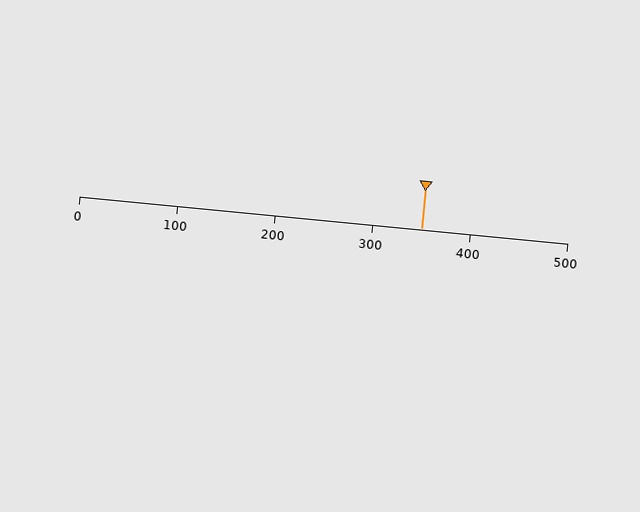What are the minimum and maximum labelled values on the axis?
The axis runs from 0 to 500.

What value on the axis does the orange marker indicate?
The marker indicates approximately 350.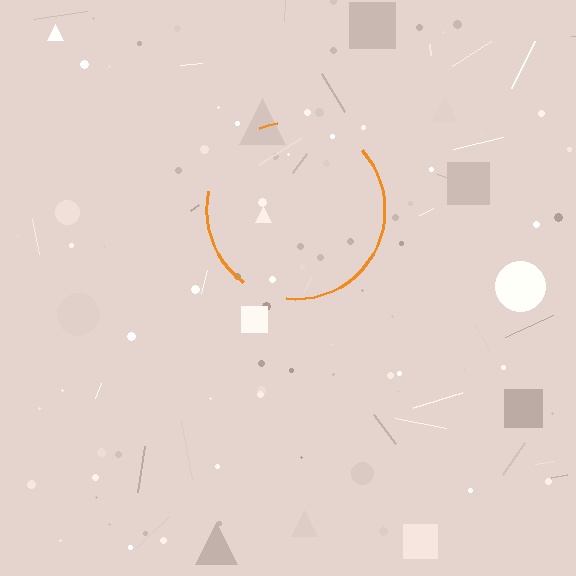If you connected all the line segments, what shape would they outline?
They would outline a circle.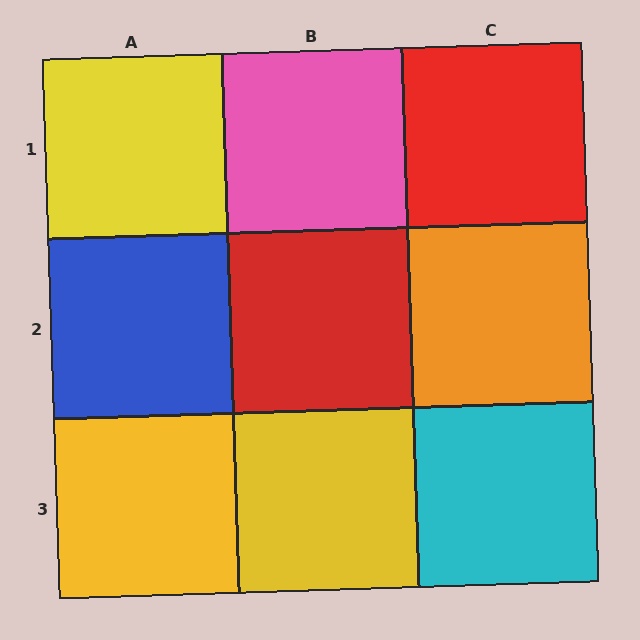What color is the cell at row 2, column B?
Red.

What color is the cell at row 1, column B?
Pink.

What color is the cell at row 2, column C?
Orange.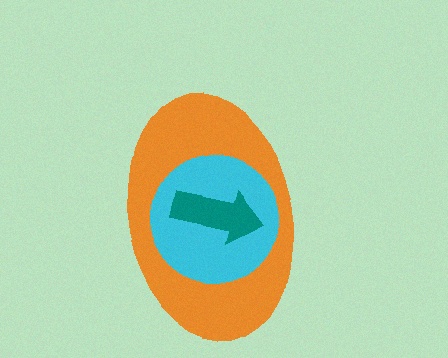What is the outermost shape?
The orange ellipse.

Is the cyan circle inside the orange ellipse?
Yes.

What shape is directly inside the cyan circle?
The teal arrow.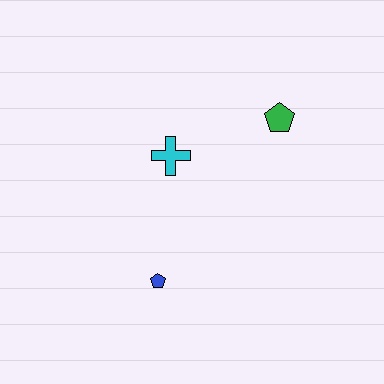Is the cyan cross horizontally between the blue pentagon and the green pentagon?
Yes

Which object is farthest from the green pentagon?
The blue pentagon is farthest from the green pentagon.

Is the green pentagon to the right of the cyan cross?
Yes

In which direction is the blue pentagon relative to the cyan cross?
The blue pentagon is below the cyan cross.